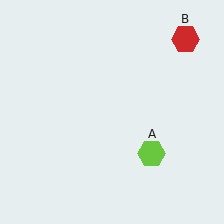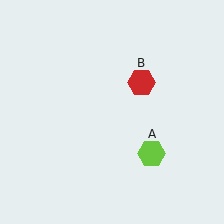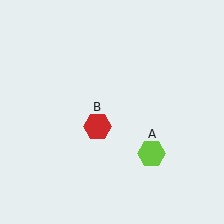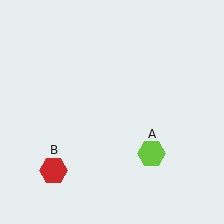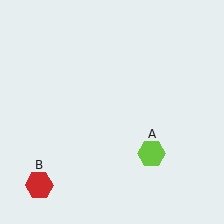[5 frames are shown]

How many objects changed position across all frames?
1 object changed position: red hexagon (object B).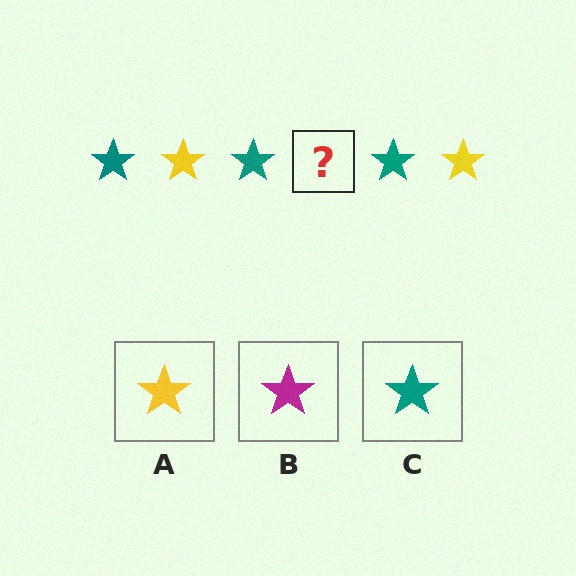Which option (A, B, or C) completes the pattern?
A.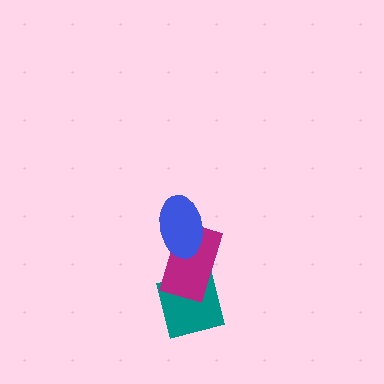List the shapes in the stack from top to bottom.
From top to bottom: the blue ellipse, the magenta rectangle, the teal square.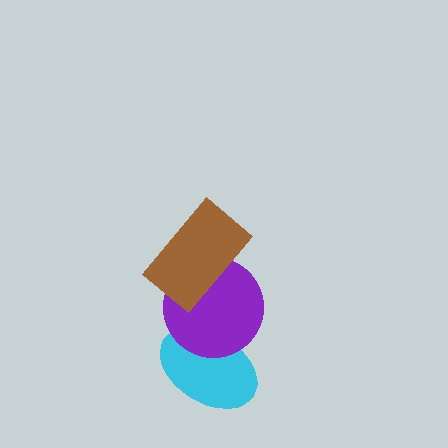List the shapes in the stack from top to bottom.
From top to bottom: the brown rectangle, the purple circle, the cyan ellipse.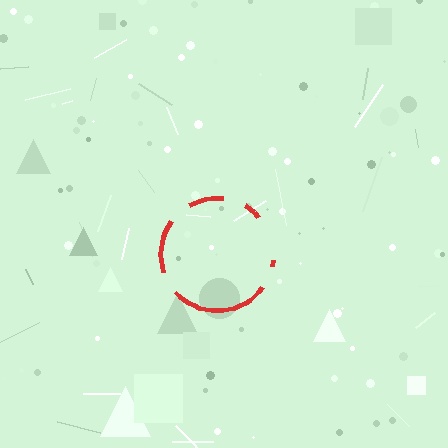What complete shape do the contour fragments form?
The contour fragments form a circle.